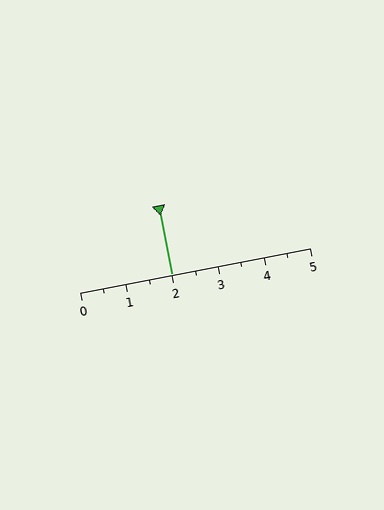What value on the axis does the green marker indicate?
The marker indicates approximately 2.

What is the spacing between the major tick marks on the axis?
The major ticks are spaced 1 apart.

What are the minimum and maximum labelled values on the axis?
The axis runs from 0 to 5.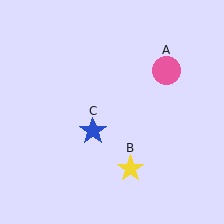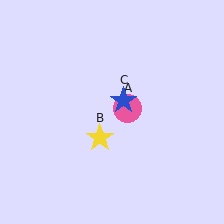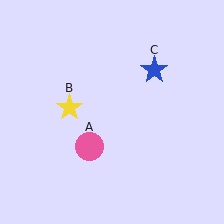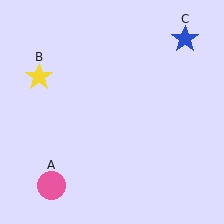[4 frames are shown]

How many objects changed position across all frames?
3 objects changed position: pink circle (object A), yellow star (object B), blue star (object C).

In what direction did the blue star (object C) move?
The blue star (object C) moved up and to the right.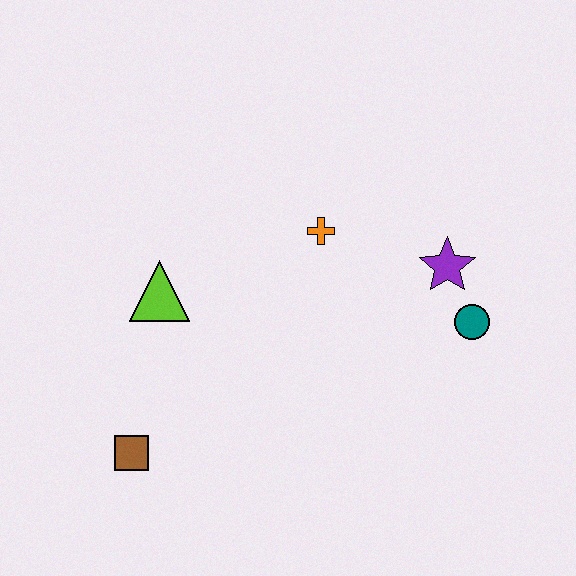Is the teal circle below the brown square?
No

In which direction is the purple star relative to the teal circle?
The purple star is above the teal circle.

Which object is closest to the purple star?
The teal circle is closest to the purple star.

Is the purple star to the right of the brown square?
Yes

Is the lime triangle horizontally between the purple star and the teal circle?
No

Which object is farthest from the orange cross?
The brown square is farthest from the orange cross.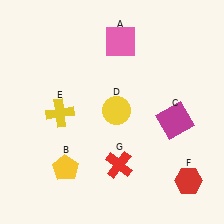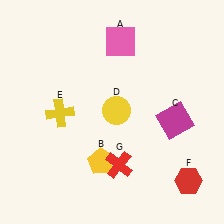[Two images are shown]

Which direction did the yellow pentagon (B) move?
The yellow pentagon (B) moved right.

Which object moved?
The yellow pentagon (B) moved right.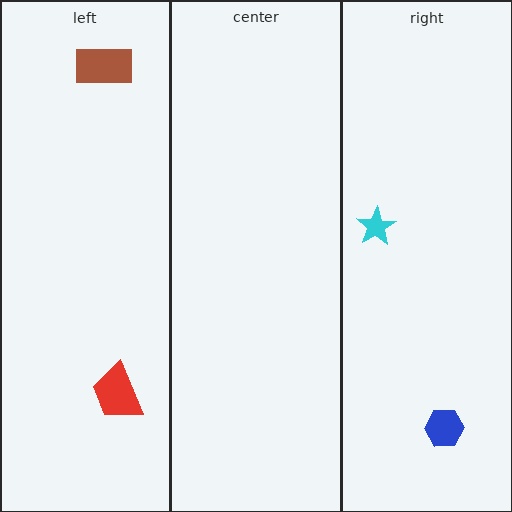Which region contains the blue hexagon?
The right region.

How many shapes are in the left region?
2.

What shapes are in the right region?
The cyan star, the blue hexagon.